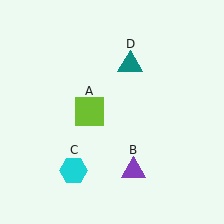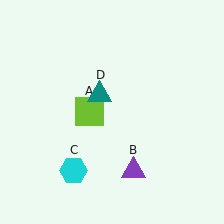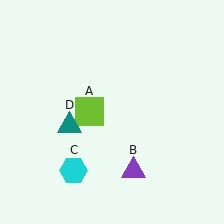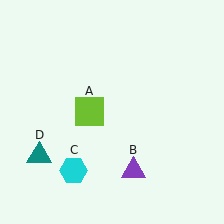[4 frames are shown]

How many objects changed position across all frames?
1 object changed position: teal triangle (object D).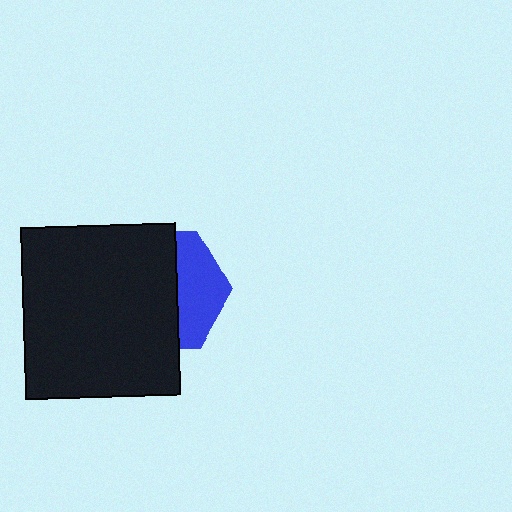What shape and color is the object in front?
The object in front is a black rectangle.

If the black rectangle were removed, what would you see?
You would see the complete blue hexagon.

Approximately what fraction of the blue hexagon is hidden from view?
Roughly 63% of the blue hexagon is hidden behind the black rectangle.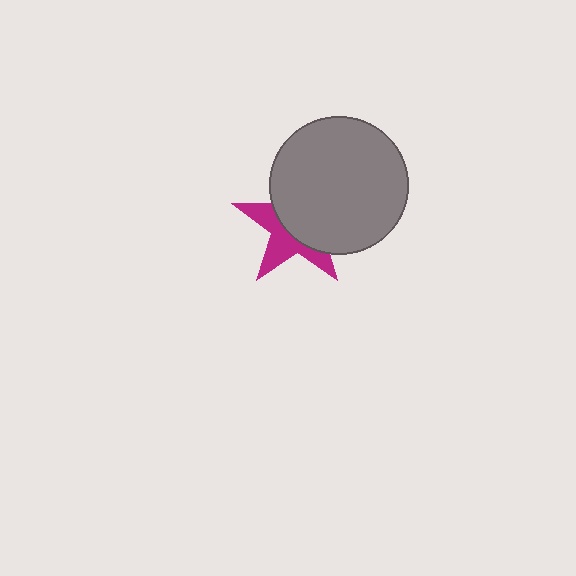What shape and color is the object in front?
The object in front is a gray circle.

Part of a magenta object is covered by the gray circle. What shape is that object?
It is a star.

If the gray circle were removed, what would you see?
You would see the complete magenta star.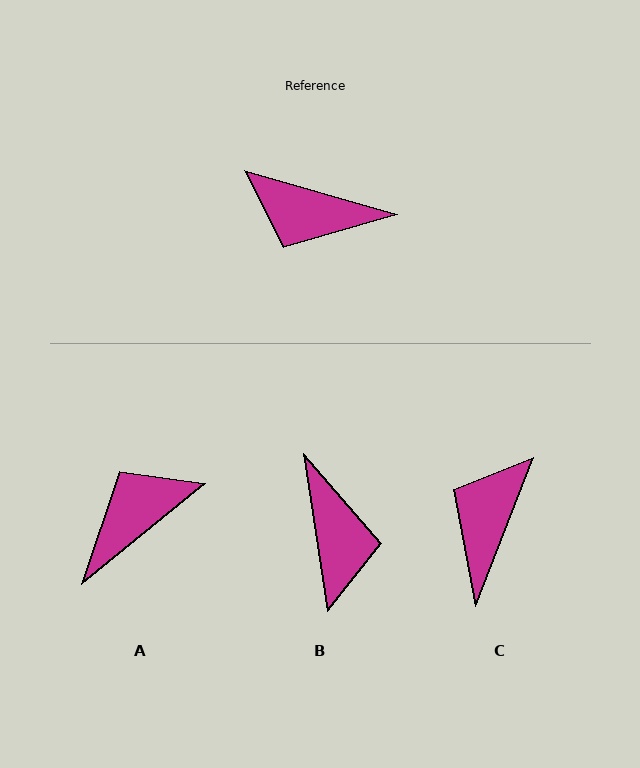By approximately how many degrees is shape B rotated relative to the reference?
Approximately 115 degrees counter-clockwise.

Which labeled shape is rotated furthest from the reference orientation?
A, about 125 degrees away.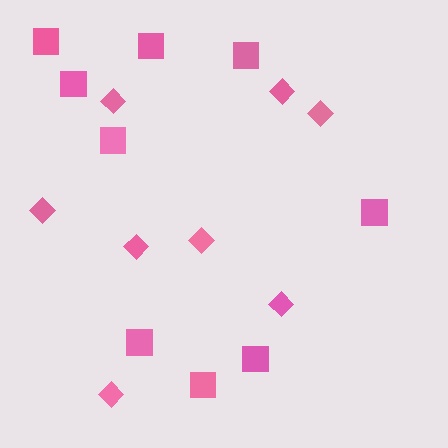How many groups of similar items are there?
There are 2 groups: one group of diamonds (8) and one group of squares (9).